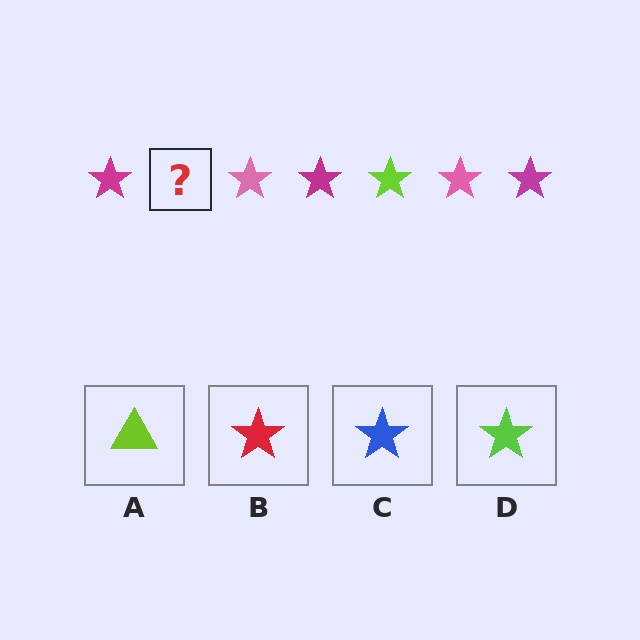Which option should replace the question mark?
Option D.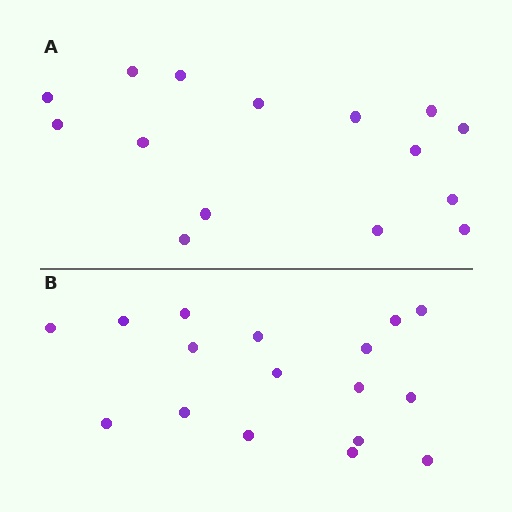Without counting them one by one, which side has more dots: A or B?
Region B (the bottom region) has more dots.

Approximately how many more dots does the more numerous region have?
Region B has just a few more — roughly 2 or 3 more dots than region A.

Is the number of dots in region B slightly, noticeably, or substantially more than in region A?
Region B has only slightly more — the two regions are fairly close. The ratio is roughly 1.1 to 1.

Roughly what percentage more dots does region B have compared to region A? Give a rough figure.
About 15% more.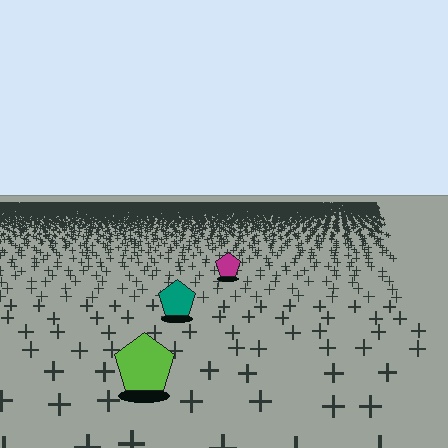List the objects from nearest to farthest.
From nearest to farthest: the lime pentagon, the teal pentagon, the magenta pentagon.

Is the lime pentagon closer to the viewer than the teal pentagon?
Yes. The lime pentagon is closer — you can tell from the texture gradient: the ground texture is coarser near it.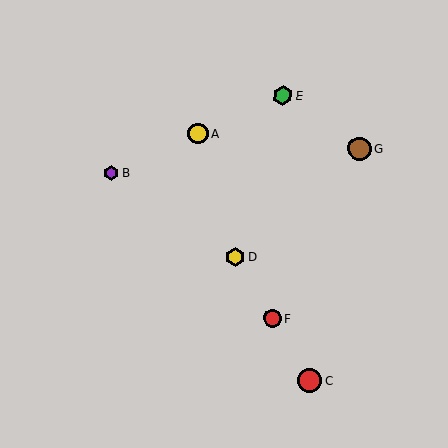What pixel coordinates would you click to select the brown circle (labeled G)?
Click at (359, 149) to select the brown circle G.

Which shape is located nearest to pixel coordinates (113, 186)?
The purple hexagon (labeled B) at (111, 173) is nearest to that location.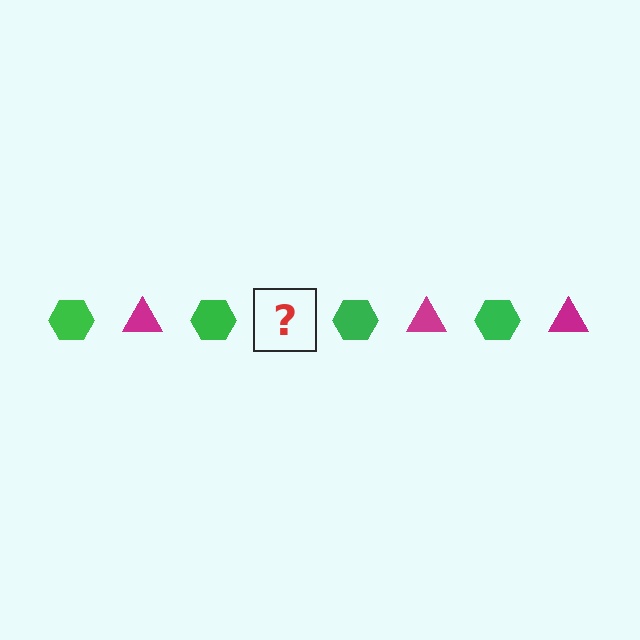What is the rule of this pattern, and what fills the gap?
The rule is that the pattern alternates between green hexagon and magenta triangle. The gap should be filled with a magenta triangle.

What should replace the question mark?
The question mark should be replaced with a magenta triangle.